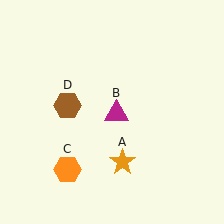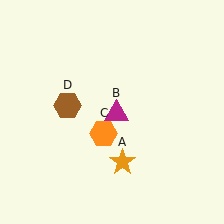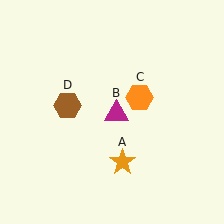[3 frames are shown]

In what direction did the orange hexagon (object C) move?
The orange hexagon (object C) moved up and to the right.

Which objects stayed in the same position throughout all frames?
Orange star (object A) and magenta triangle (object B) and brown hexagon (object D) remained stationary.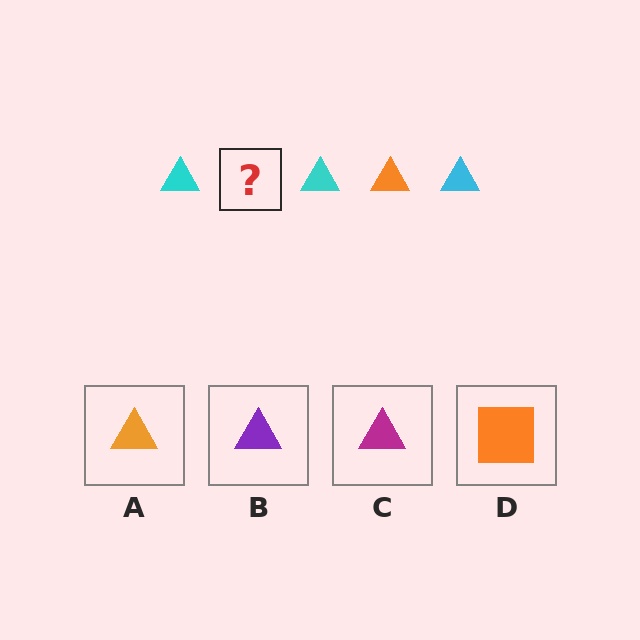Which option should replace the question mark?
Option A.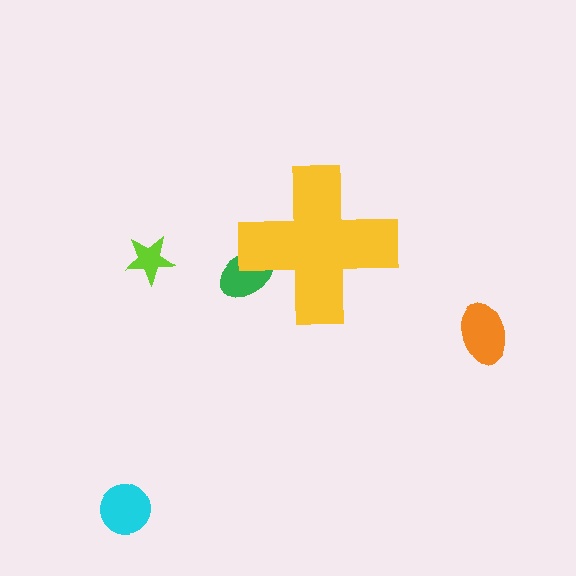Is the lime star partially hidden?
No, the lime star is fully visible.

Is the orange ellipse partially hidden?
No, the orange ellipse is fully visible.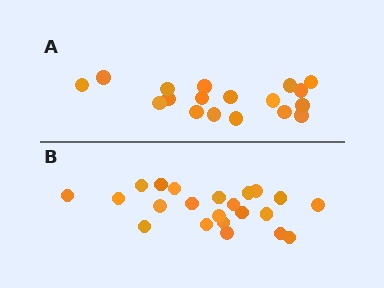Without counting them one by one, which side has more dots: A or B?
Region B (the bottom region) has more dots.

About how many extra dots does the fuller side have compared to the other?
Region B has about 4 more dots than region A.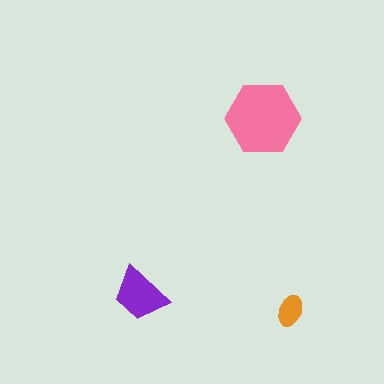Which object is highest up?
The pink hexagon is topmost.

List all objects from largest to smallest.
The pink hexagon, the purple trapezoid, the orange ellipse.